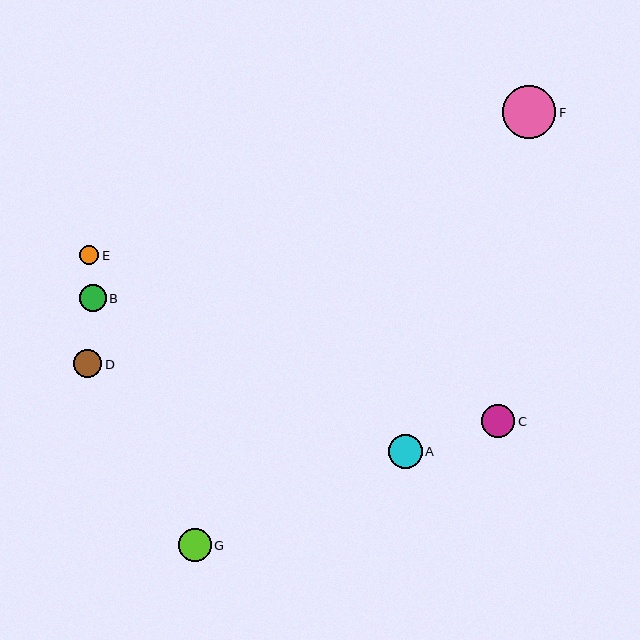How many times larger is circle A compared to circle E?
Circle A is approximately 1.8 times the size of circle E.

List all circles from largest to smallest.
From largest to smallest: F, A, G, C, D, B, E.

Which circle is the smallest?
Circle E is the smallest with a size of approximately 19 pixels.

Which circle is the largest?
Circle F is the largest with a size of approximately 53 pixels.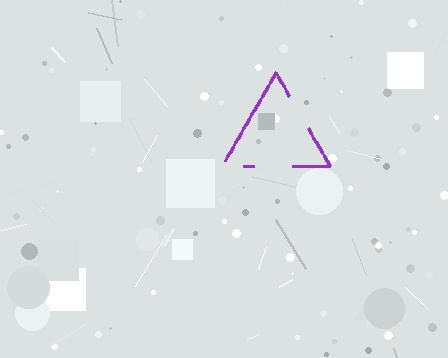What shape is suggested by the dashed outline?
The dashed outline suggests a triangle.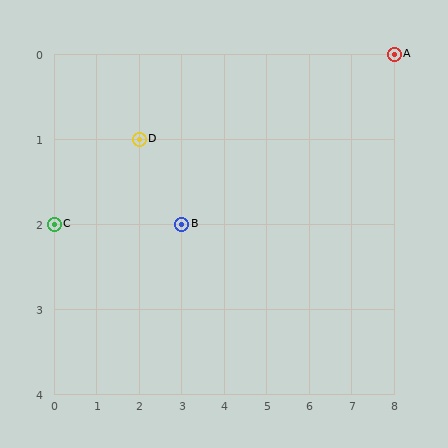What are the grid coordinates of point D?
Point D is at grid coordinates (2, 1).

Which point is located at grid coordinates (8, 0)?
Point A is at (8, 0).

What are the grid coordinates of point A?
Point A is at grid coordinates (8, 0).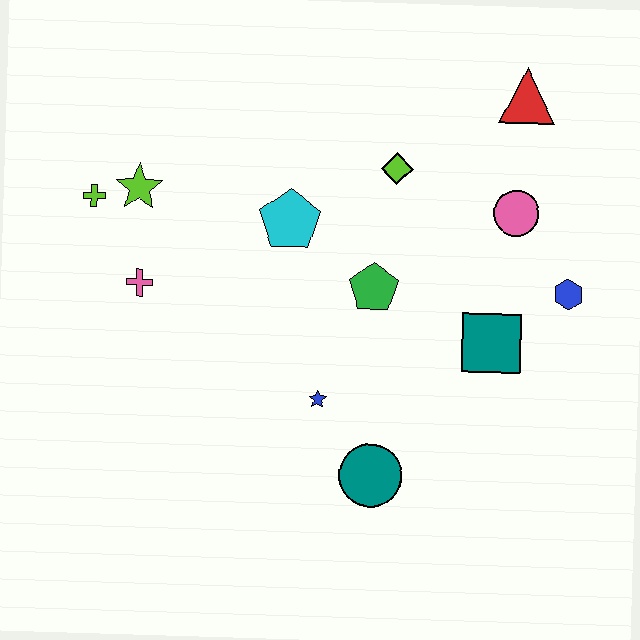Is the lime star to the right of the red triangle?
No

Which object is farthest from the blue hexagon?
The lime cross is farthest from the blue hexagon.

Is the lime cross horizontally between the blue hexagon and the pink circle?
No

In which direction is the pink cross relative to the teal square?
The pink cross is to the left of the teal square.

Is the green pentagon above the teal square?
Yes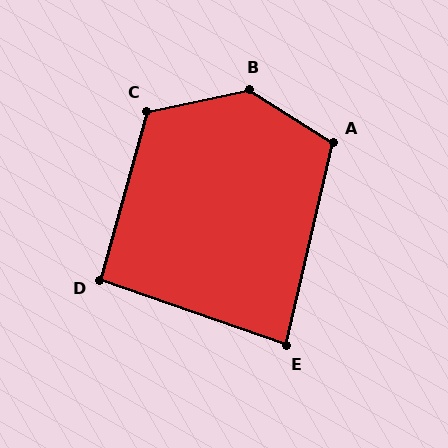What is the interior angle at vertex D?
Approximately 94 degrees (approximately right).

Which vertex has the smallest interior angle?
E, at approximately 84 degrees.